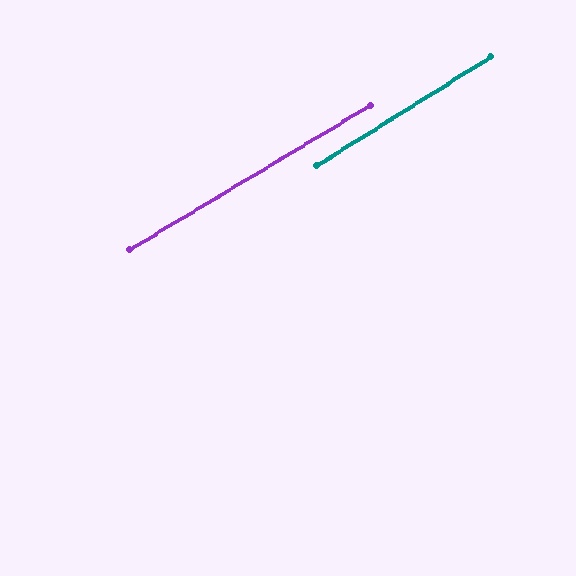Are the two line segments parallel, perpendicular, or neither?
Parallel — their directions differ by only 0.8°.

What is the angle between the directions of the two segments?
Approximately 1 degree.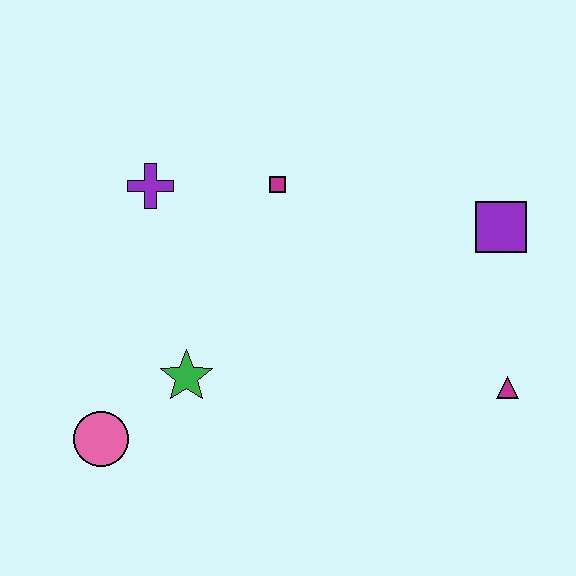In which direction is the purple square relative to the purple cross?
The purple square is to the right of the purple cross.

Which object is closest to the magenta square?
The purple cross is closest to the magenta square.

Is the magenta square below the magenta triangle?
No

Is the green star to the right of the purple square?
No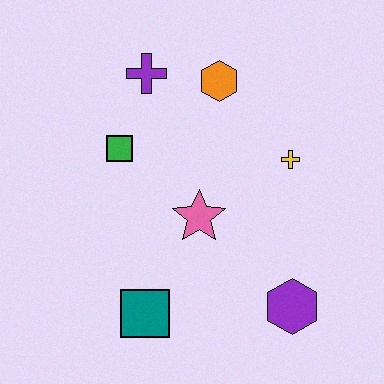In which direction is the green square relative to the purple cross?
The green square is below the purple cross.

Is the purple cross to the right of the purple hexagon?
No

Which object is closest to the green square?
The purple cross is closest to the green square.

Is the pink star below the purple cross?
Yes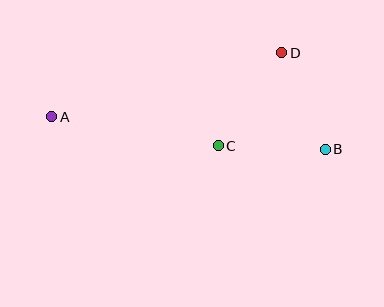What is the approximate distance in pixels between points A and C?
The distance between A and C is approximately 169 pixels.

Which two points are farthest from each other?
Points A and B are farthest from each other.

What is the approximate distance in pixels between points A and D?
The distance between A and D is approximately 239 pixels.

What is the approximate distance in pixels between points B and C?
The distance between B and C is approximately 107 pixels.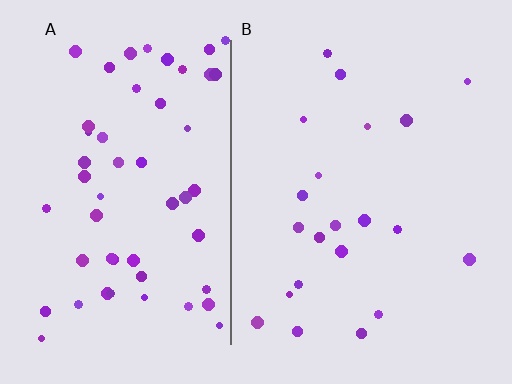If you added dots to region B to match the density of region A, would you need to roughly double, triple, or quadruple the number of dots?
Approximately double.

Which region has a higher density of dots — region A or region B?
A (the left).